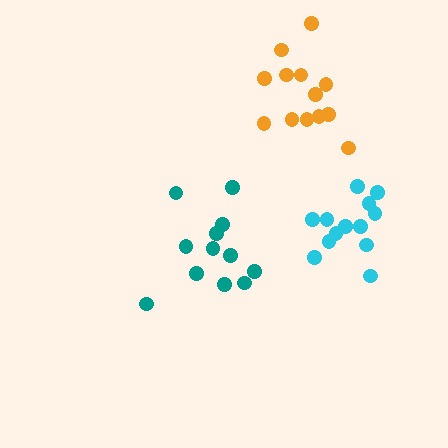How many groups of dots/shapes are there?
There are 3 groups.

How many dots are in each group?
Group 1: 13 dots, Group 2: 12 dots, Group 3: 13 dots (38 total).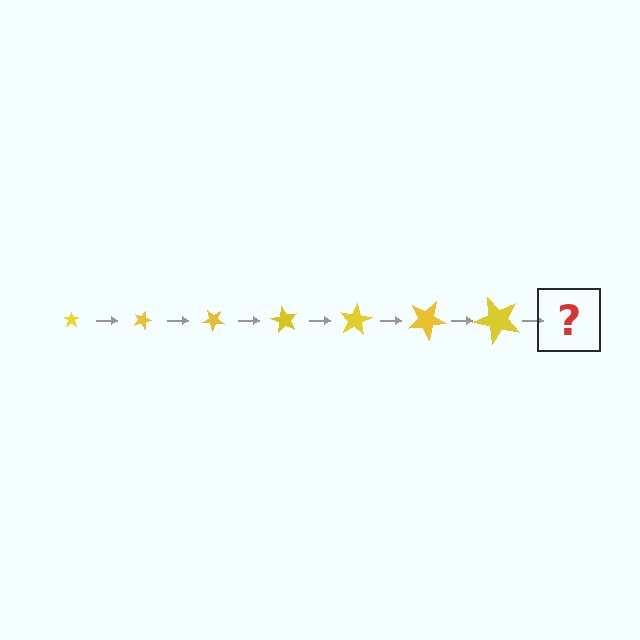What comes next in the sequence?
The next element should be a star, larger than the previous one and rotated 140 degrees from the start.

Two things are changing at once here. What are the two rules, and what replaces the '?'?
The two rules are that the star grows larger each step and it rotates 20 degrees each step. The '?' should be a star, larger than the previous one and rotated 140 degrees from the start.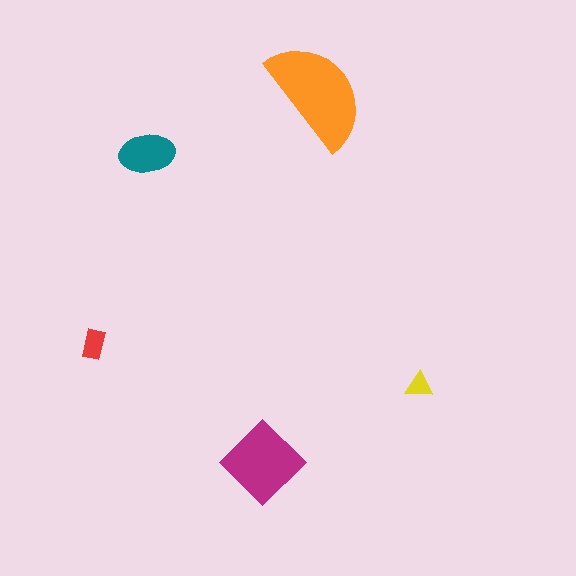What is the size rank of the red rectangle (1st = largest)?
4th.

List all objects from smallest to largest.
The yellow triangle, the red rectangle, the teal ellipse, the magenta diamond, the orange semicircle.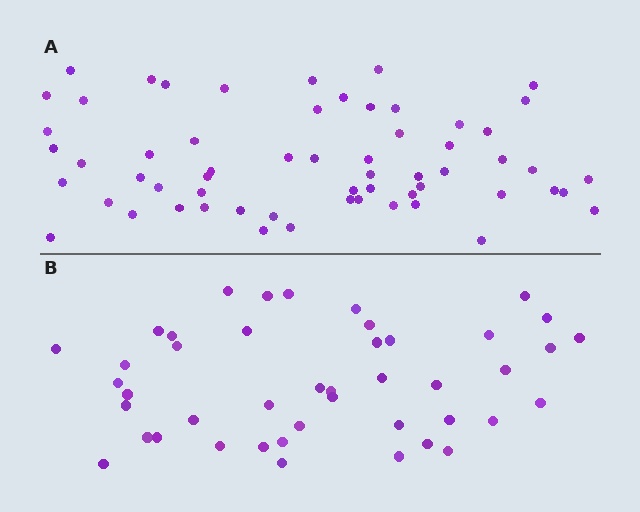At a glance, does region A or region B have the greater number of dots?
Region A (the top region) has more dots.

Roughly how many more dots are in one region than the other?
Region A has approximately 15 more dots than region B.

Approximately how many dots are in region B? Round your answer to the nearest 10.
About 40 dots. (The exact count is 44, which rounds to 40.)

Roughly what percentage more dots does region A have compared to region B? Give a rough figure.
About 35% more.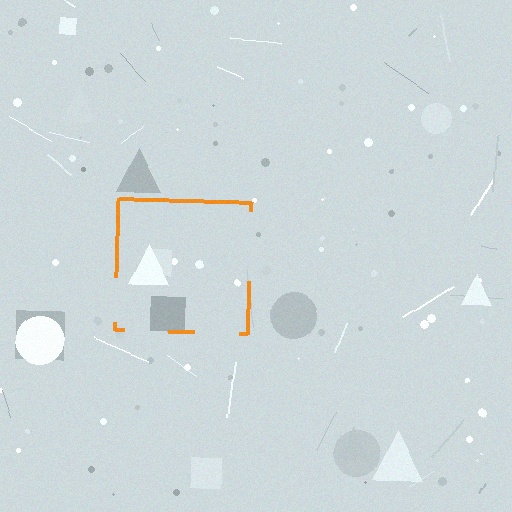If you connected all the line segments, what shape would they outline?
They would outline a square.